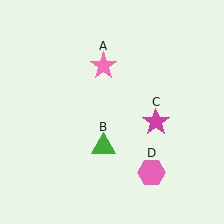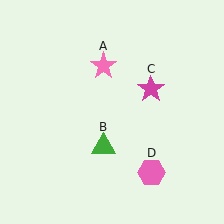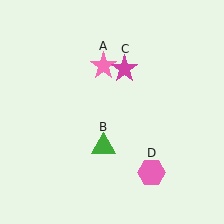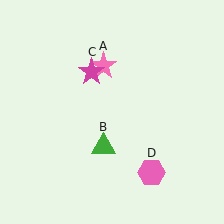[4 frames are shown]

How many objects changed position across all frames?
1 object changed position: magenta star (object C).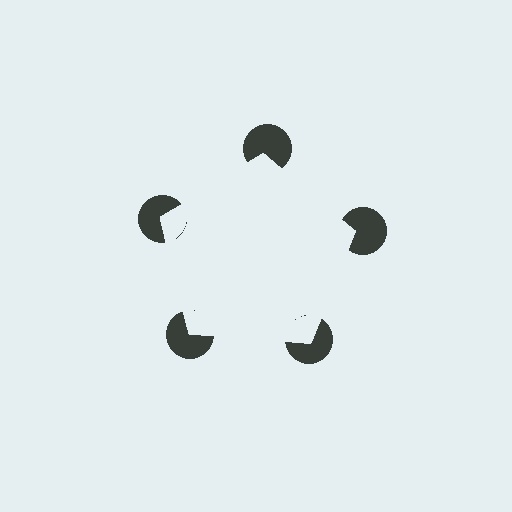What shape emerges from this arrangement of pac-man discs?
An illusory pentagon — its edges are inferred from the aligned wedge cuts in the pac-man discs, not physically drawn.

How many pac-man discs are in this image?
There are 5 — one at each vertex of the illusory pentagon.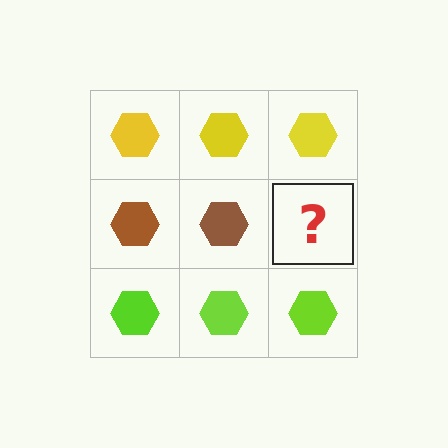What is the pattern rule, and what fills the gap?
The rule is that each row has a consistent color. The gap should be filled with a brown hexagon.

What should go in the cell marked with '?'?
The missing cell should contain a brown hexagon.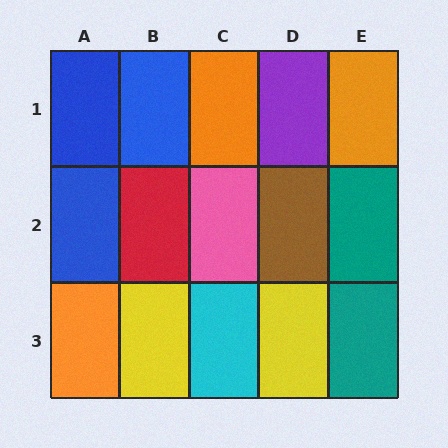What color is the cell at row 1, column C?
Orange.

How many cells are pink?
1 cell is pink.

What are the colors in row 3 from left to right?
Orange, yellow, cyan, yellow, teal.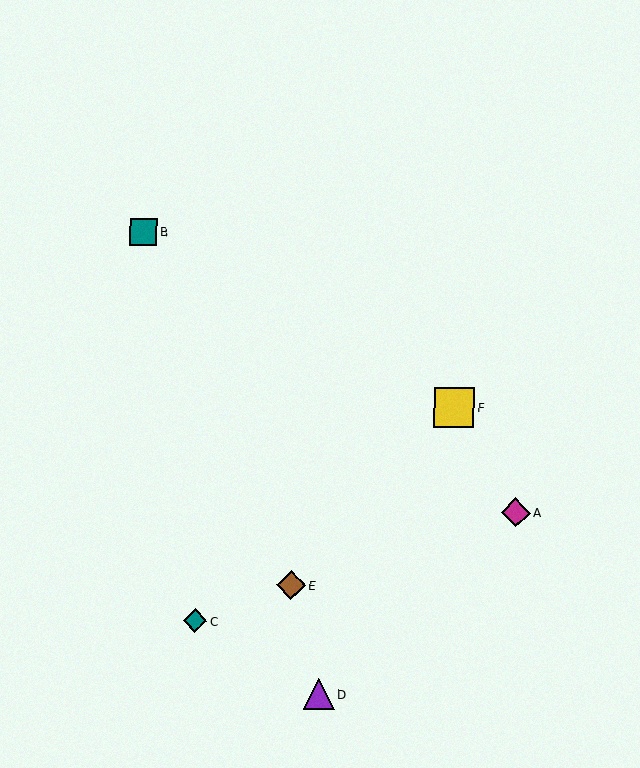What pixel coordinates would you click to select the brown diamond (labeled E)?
Click at (291, 585) to select the brown diamond E.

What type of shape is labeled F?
Shape F is a yellow square.